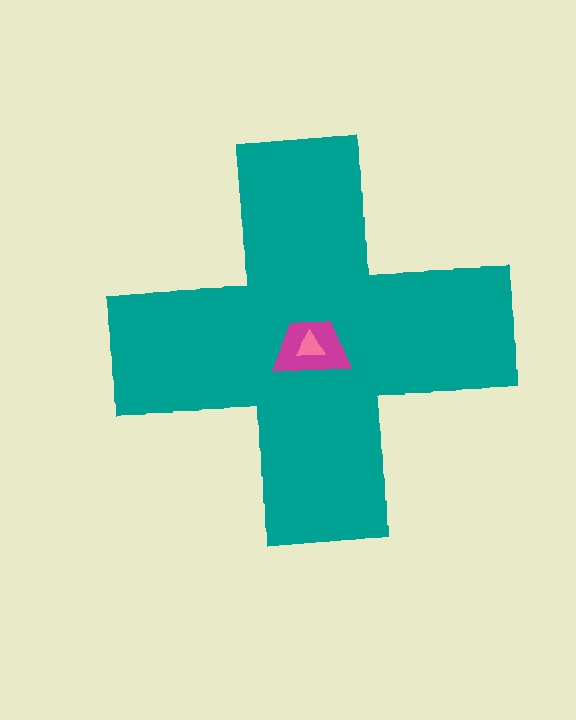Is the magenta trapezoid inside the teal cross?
Yes.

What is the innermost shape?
The pink triangle.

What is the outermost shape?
The teal cross.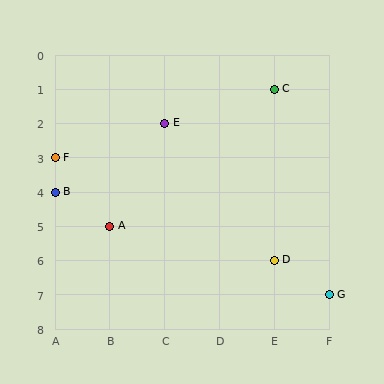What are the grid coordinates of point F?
Point F is at grid coordinates (A, 3).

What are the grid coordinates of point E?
Point E is at grid coordinates (C, 2).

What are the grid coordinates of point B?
Point B is at grid coordinates (A, 4).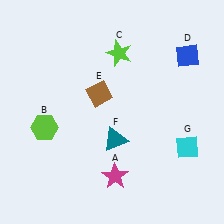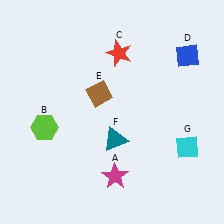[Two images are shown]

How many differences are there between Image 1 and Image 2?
There is 1 difference between the two images.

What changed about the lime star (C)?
In Image 1, C is lime. In Image 2, it changed to red.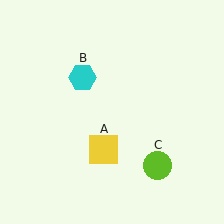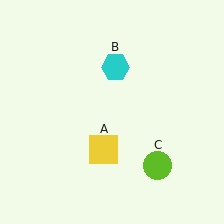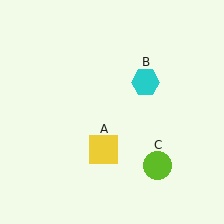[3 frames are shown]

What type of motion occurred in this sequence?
The cyan hexagon (object B) rotated clockwise around the center of the scene.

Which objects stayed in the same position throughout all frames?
Yellow square (object A) and lime circle (object C) remained stationary.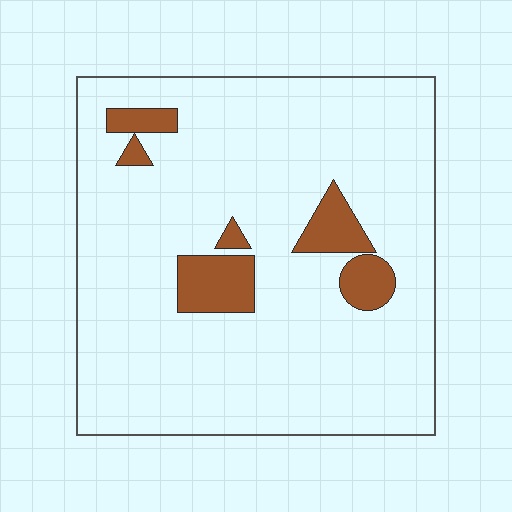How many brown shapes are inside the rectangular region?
6.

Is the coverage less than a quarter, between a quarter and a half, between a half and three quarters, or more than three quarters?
Less than a quarter.